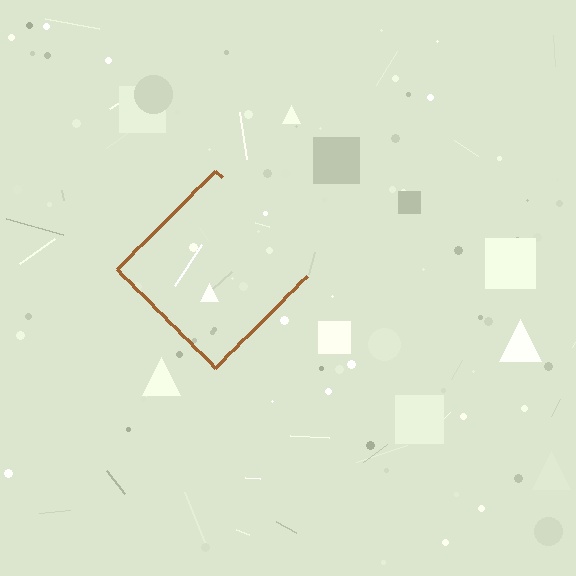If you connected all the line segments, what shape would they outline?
They would outline a diamond.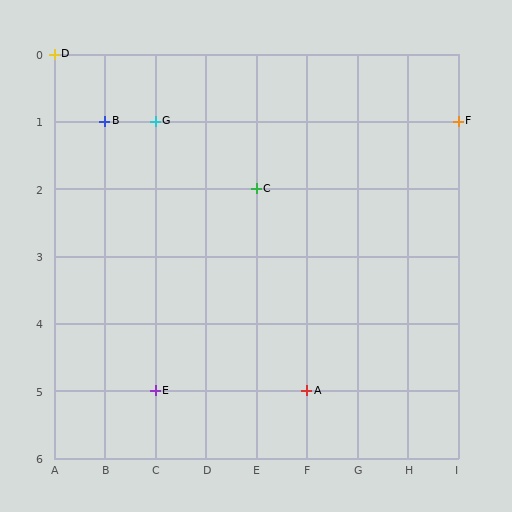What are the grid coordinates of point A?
Point A is at grid coordinates (F, 5).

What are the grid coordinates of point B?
Point B is at grid coordinates (B, 1).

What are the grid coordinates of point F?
Point F is at grid coordinates (I, 1).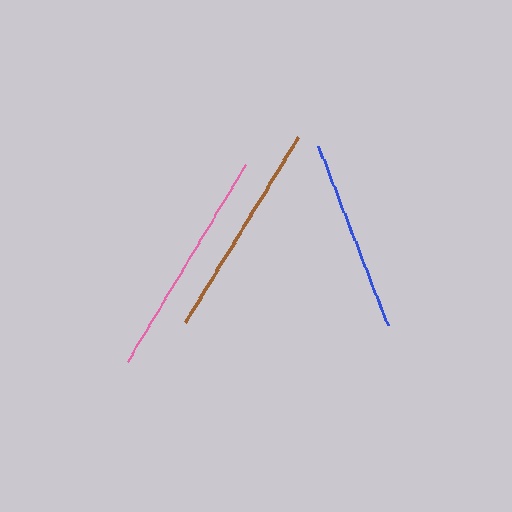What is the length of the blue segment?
The blue segment is approximately 193 pixels long.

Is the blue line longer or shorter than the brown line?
The brown line is longer than the blue line.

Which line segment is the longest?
The pink line is the longest at approximately 230 pixels.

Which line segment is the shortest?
The blue line is the shortest at approximately 193 pixels.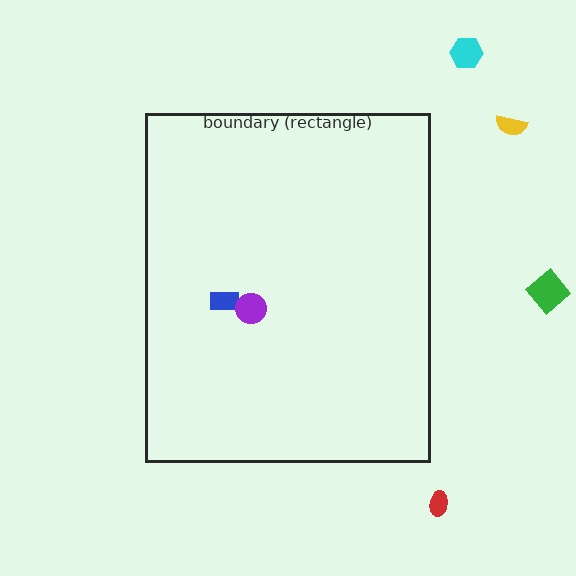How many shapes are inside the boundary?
2 inside, 4 outside.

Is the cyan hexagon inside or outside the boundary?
Outside.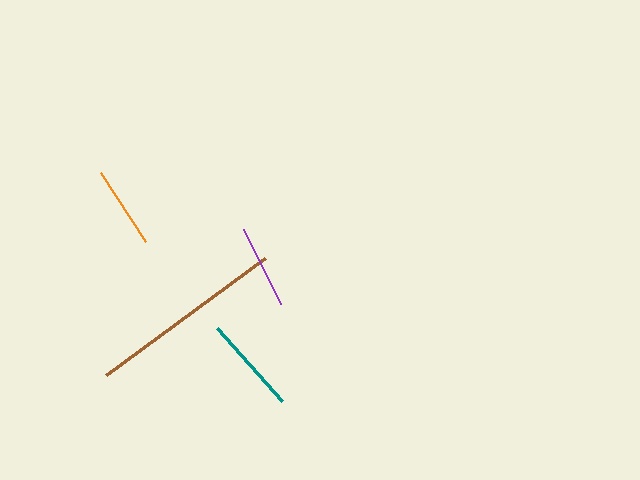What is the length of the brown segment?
The brown segment is approximately 197 pixels long.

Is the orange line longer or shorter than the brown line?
The brown line is longer than the orange line.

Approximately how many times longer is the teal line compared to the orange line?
The teal line is approximately 1.2 times the length of the orange line.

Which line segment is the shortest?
The orange line is the shortest at approximately 82 pixels.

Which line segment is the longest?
The brown line is the longest at approximately 197 pixels.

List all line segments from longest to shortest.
From longest to shortest: brown, teal, purple, orange.